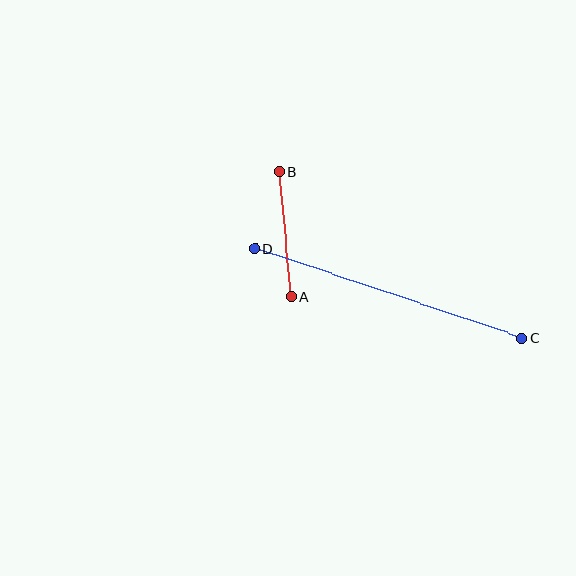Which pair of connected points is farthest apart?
Points C and D are farthest apart.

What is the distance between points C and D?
The distance is approximately 282 pixels.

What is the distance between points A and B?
The distance is approximately 126 pixels.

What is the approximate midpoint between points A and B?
The midpoint is at approximately (285, 234) pixels.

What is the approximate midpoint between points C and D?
The midpoint is at approximately (389, 293) pixels.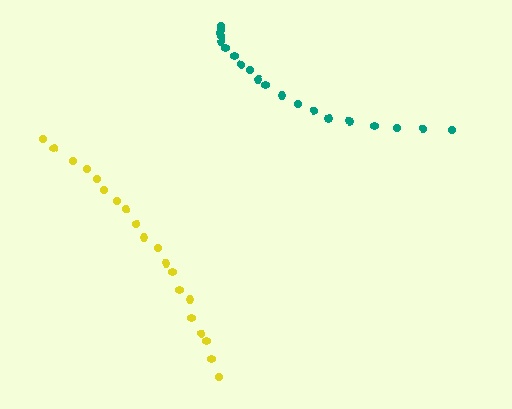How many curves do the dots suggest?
There are 2 distinct paths.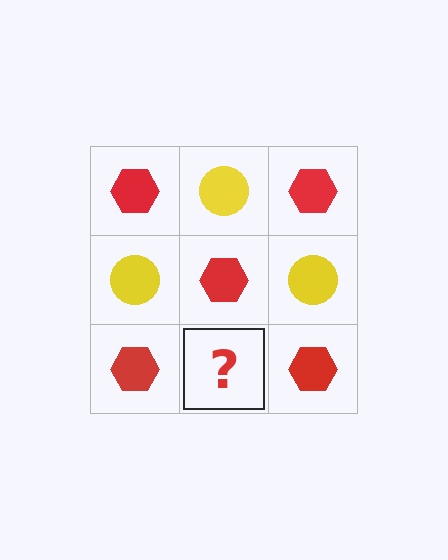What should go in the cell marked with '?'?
The missing cell should contain a yellow circle.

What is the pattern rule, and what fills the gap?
The rule is that it alternates red hexagon and yellow circle in a checkerboard pattern. The gap should be filled with a yellow circle.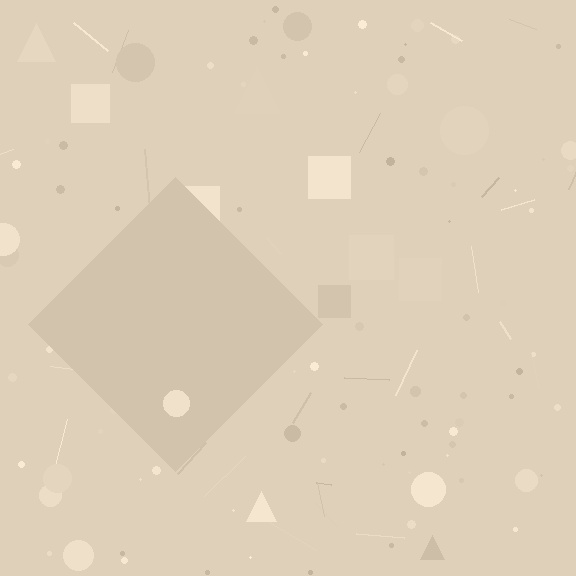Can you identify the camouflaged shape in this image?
The camouflaged shape is a diamond.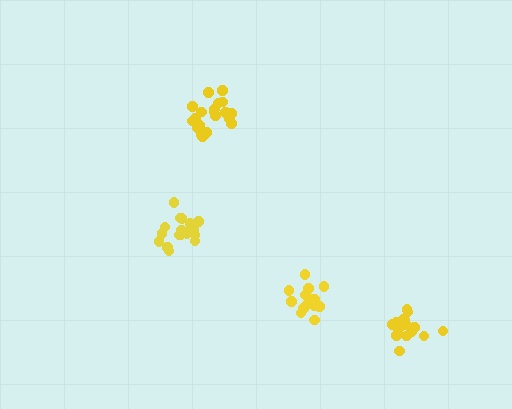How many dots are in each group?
Group 1: 19 dots, Group 2: 19 dots, Group 3: 16 dots, Group 4: 21 dots (75 total).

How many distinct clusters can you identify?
There are 4 distinct clusters.